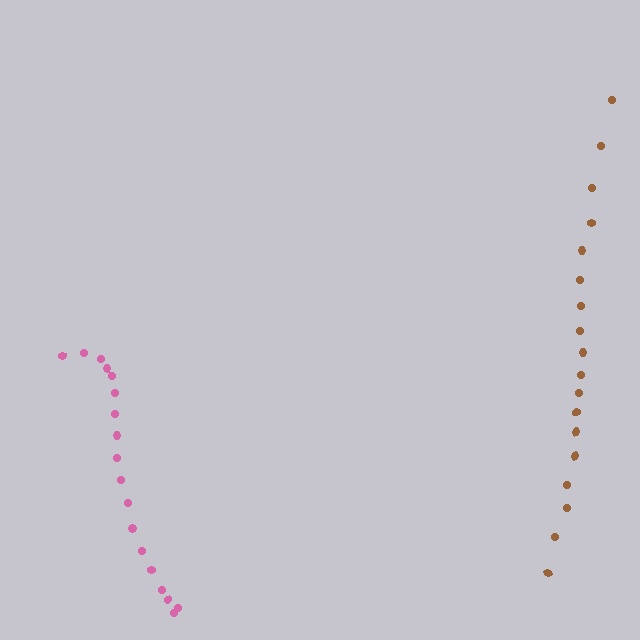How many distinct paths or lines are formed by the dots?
There are 2 distinct paths.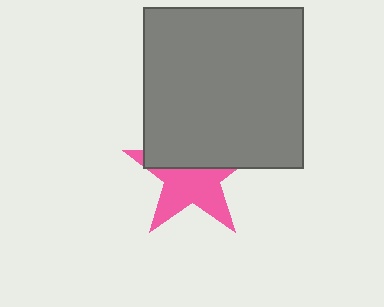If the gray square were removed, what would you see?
You would see the complete pink star.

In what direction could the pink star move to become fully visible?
The pink star could move down. That would shift it out from behind the gray square entirely.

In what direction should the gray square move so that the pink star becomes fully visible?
The gray square should move up. That is the shortest direction to clear the overlap and leave the pink star fully visible.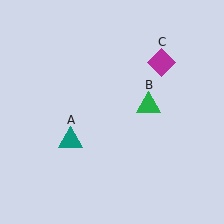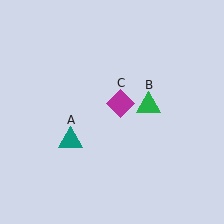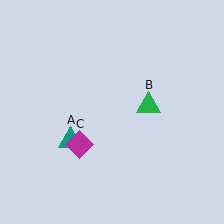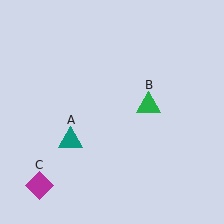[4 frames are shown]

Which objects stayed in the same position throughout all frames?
Teal triangle (object A) and green triangle (object B) remained stationary.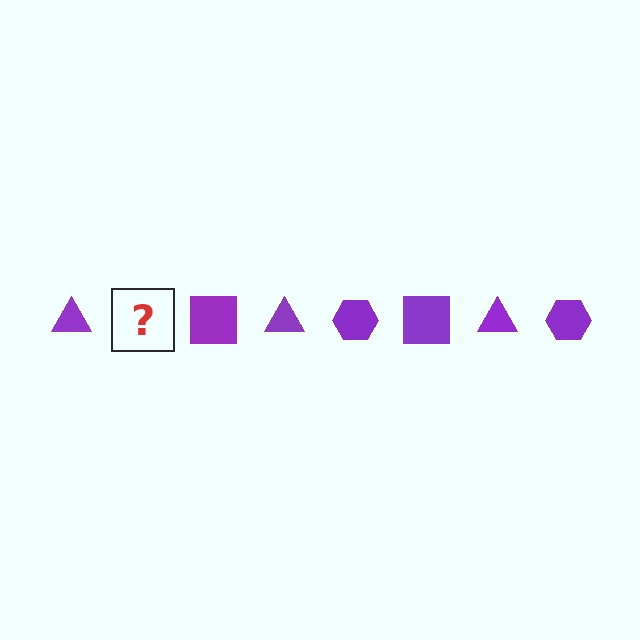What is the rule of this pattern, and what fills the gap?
The rule is that the pattern cycles through triangle, hexagon, square shapes in purple. The gap should be filled with a purple hexagon.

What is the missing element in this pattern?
The missing element is a purple hexagon.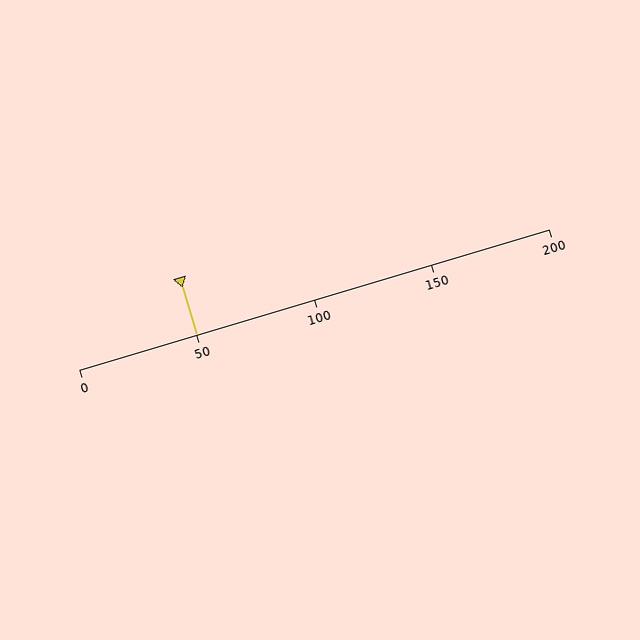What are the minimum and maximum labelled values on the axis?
The axis runs from 0 to 200.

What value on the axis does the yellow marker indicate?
The marker indicates approximately 50.